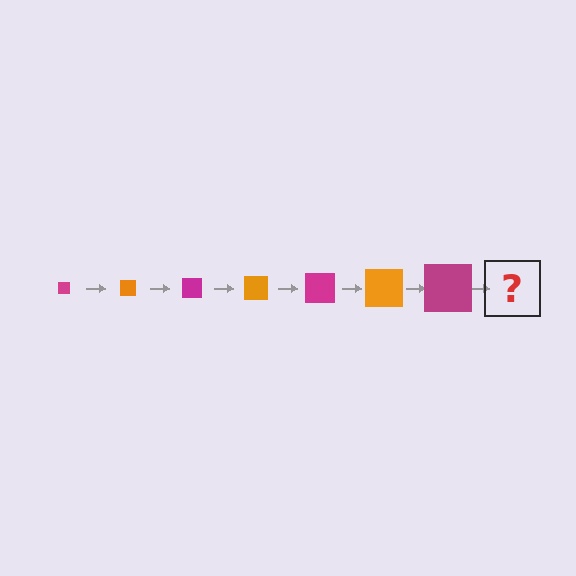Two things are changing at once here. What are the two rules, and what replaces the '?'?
The two rules are that the square grows larger each step and the color cycles through magenta and orange. The '?' should be an orange square, larger than the previous one.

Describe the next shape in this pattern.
It should be an orange square, larger than the previous one.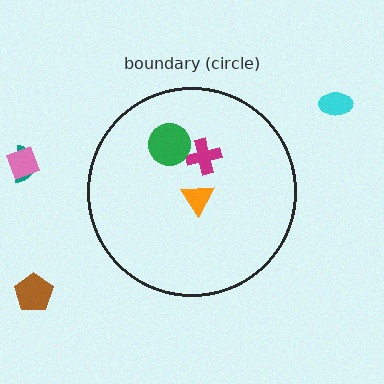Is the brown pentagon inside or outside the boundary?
Outside.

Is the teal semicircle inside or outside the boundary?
Outside.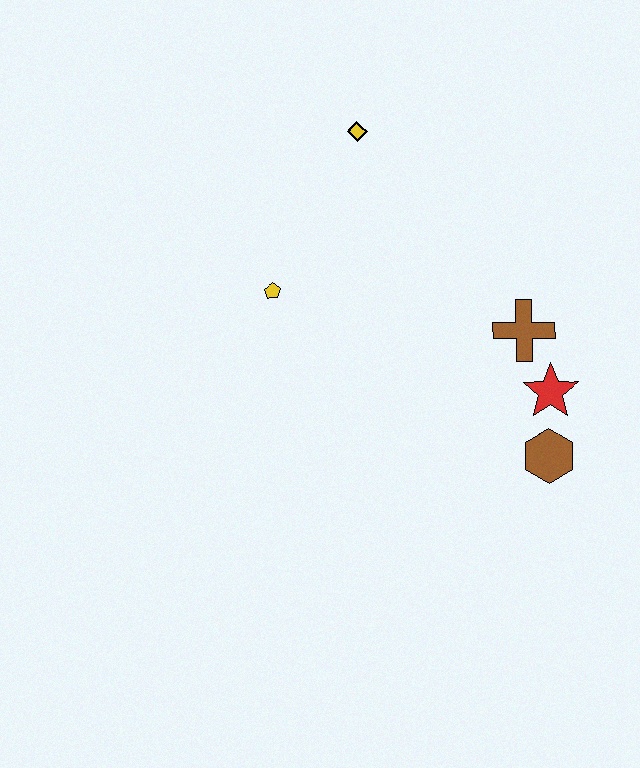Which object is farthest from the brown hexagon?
The yellow diamond is farthest from the brown hexagon.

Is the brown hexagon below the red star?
Yes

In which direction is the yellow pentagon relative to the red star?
The yellow pentagon is to the left of the red star.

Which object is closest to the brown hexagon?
The red star is closest to the brown hexagon.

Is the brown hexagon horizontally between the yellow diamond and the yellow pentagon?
No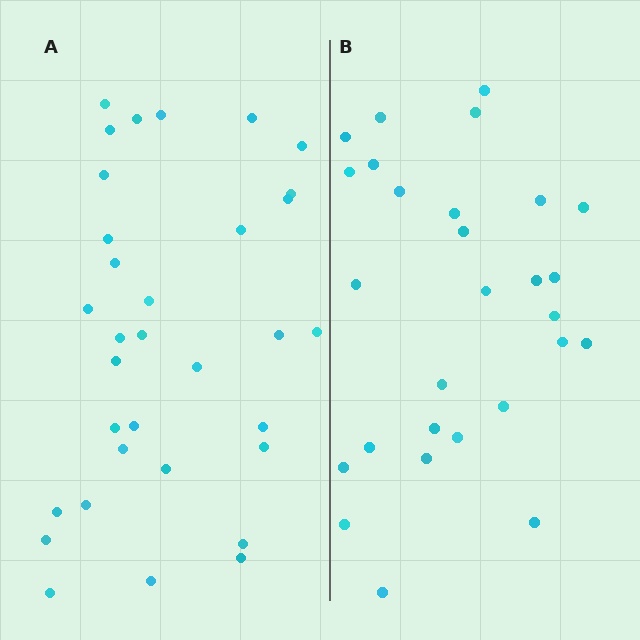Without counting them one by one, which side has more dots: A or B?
Region A (the left region) has more dots.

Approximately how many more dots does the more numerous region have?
Region A has about 5 more dots than region B.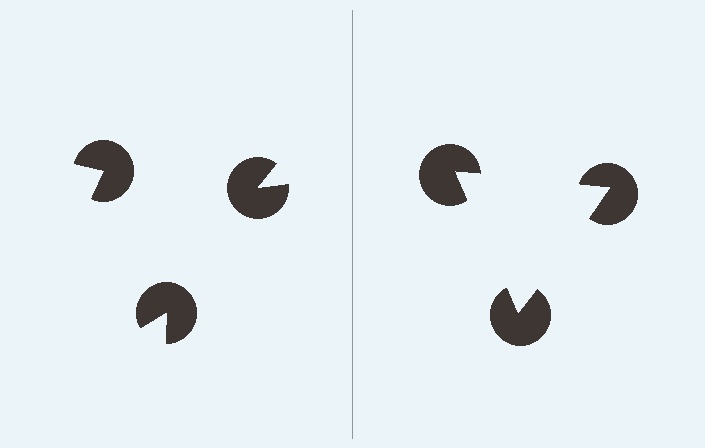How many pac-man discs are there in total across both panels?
6 — 3 on each side.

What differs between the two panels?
The pac-man discs are positioned identically on both sides; only the wedge orientations differ. On the right they align to a triangle; on the left they are misaligned.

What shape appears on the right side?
An illusory triangle.